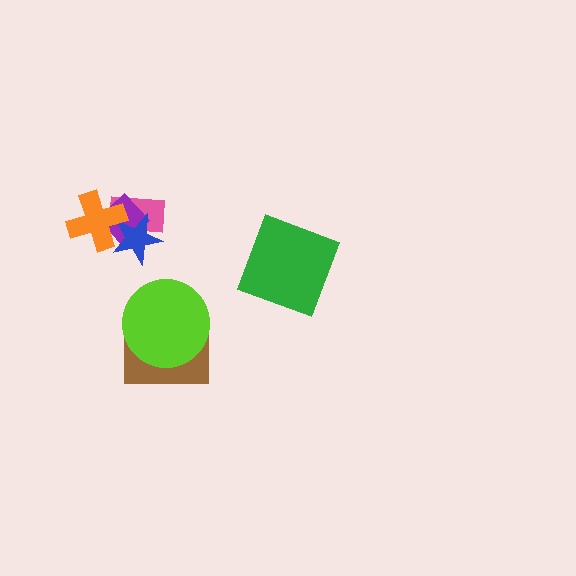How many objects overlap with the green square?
0 objects overlap with the green square.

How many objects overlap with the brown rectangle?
1 object overlaps with the brown rectangle.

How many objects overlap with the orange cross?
3 objects overlap with the orange cross.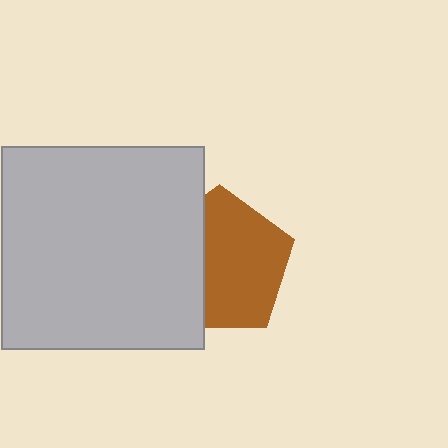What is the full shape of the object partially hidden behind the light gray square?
The partially hidden object is a brown pentagon.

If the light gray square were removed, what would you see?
You would see the complete brown pentagon.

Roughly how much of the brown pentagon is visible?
About half of it is visible (roughly 63%).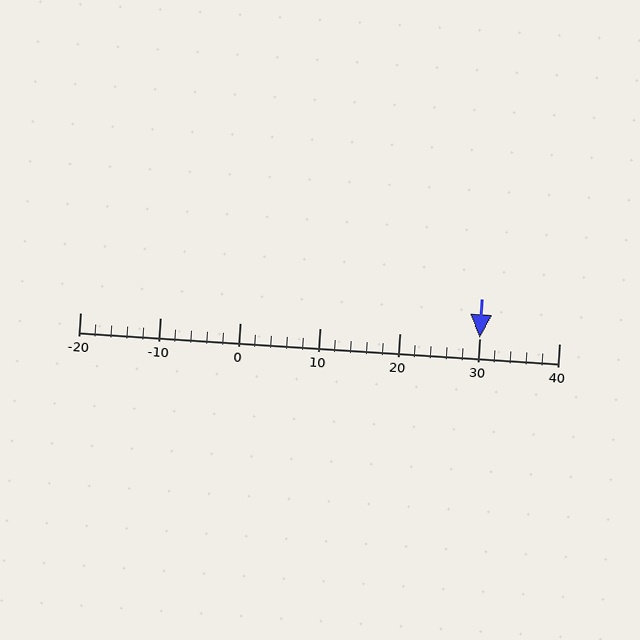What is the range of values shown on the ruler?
The ruler shows values from -20 to 40.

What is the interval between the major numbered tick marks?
The major tick marks are spaced 10 units apart.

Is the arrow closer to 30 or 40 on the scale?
The arrow is closer to 30.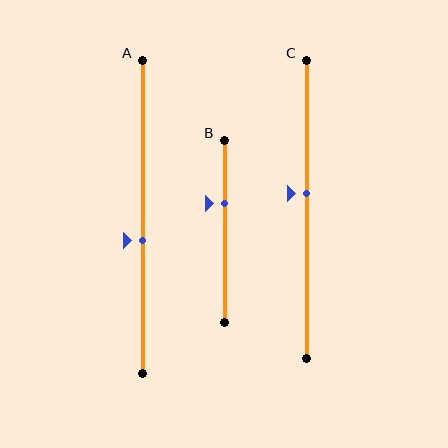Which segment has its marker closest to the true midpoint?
Segment C has its marker closest to the true midpoint.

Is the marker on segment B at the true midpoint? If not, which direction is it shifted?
No, the marker on segment B is shifted upward by about 15% of the segment length.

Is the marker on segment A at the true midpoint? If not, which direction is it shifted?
No, the marker on segment A is shifted downward by about 8% of the segment length.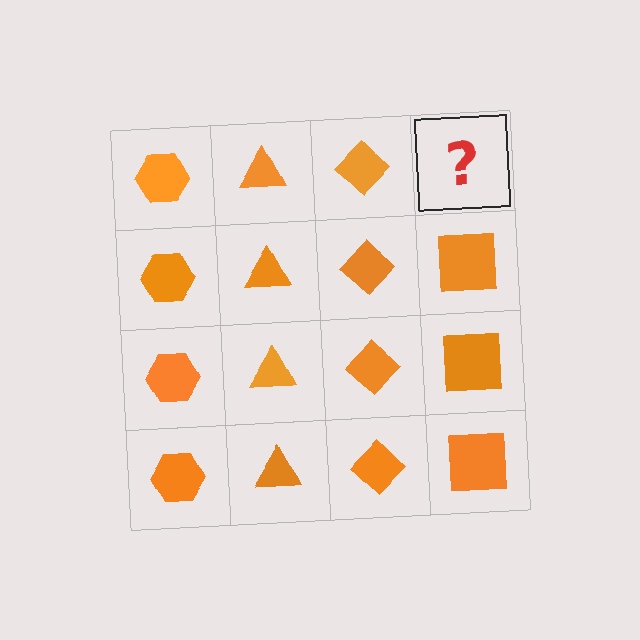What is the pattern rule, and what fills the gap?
The rule is that each column has a consistent shape. The gap should be filled with an orange square.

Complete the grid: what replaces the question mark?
The question mark should be replaced with an orange square.